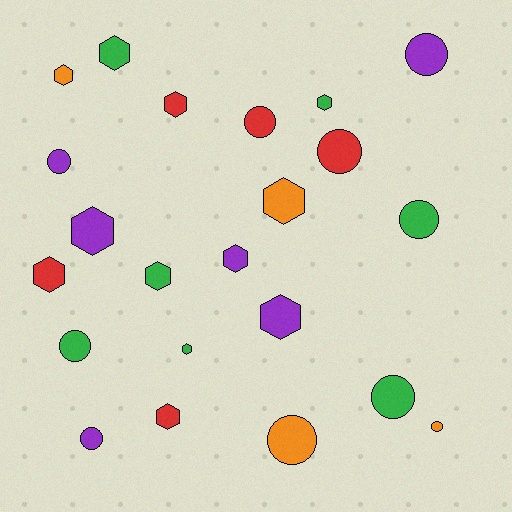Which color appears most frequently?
Green, with 7 objects.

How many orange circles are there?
There are 2 orange circles.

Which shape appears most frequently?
Hexagon, with 12 objects.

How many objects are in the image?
There are 22 objects.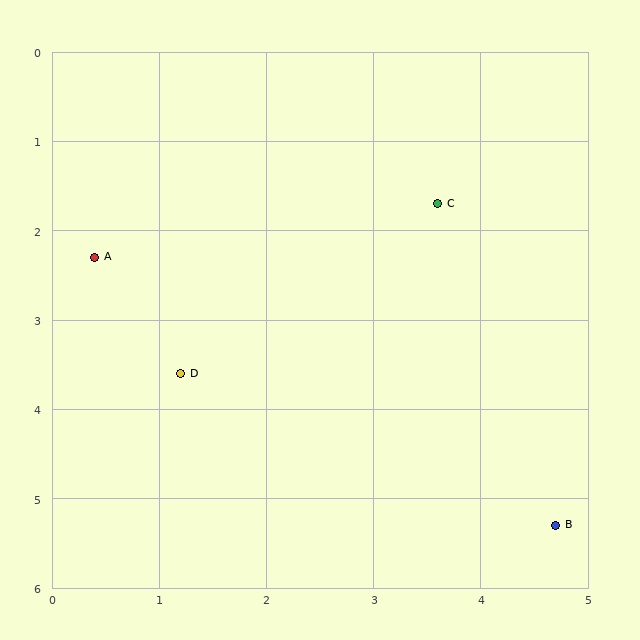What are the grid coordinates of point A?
Point A is at approximately (0.4, 2.3).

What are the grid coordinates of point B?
Point B is at approximately (4.7, 5.3).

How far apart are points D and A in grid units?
Points D and A are about 1.5 grid units apart.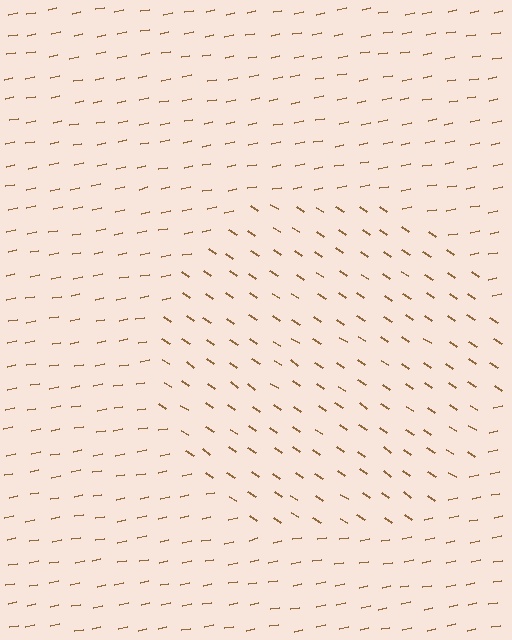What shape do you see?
I see a circle.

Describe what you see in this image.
The image is filled with small brown line segments. A circle region in the image has lines oriented differently from the surrounding lines, creating a visible texture boundary.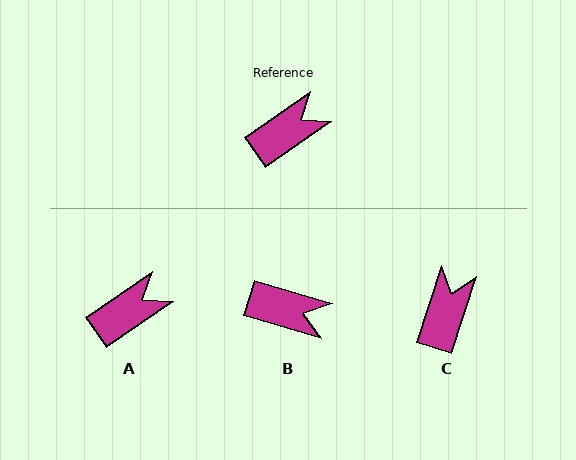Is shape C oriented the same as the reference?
No, it is off by about 37 degrees.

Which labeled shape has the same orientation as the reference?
A.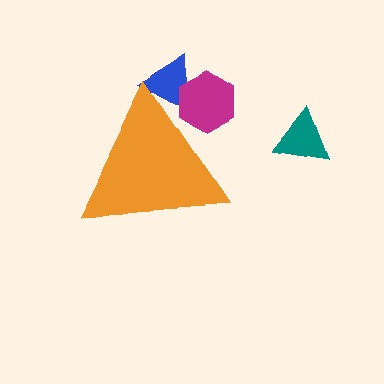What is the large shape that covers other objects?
An orange triangle.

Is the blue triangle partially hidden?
Yes, the blue triangle is partially hidden behind the orange triangle.